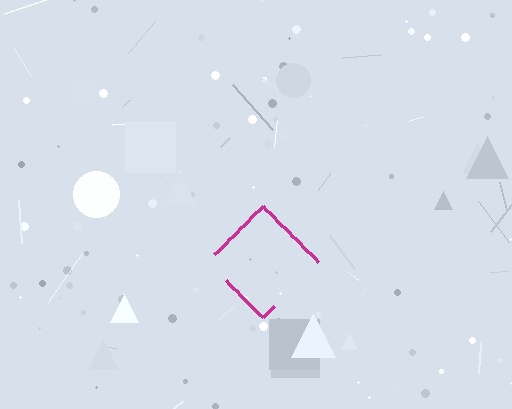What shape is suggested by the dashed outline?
The dashed outline suggests a diamond.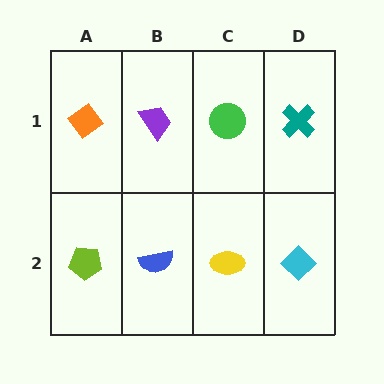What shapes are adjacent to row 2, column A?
An orange diamond (row 1, column A), a blue semicircle (row 2, column B).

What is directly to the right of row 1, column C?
A teal cross.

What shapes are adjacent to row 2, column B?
A purple trapezoid (row 1, column B), a lime pentagon (row 2, column A), a yellow ellipse (row 2, column C).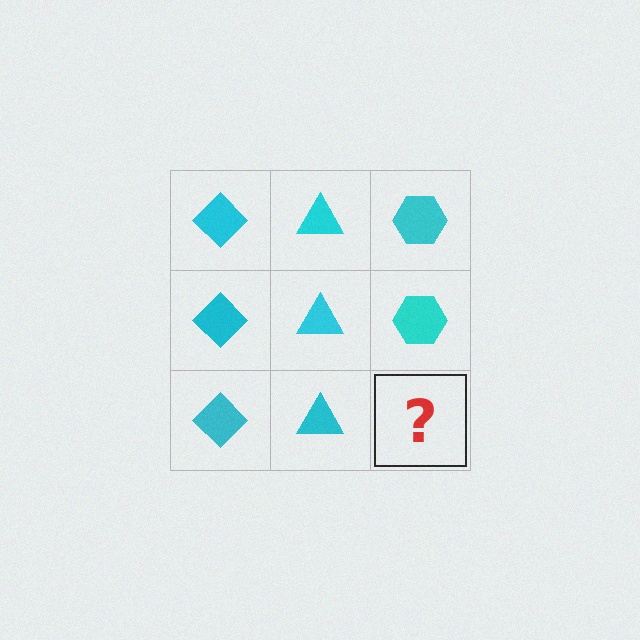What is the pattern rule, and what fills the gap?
The rule is that each column has a consistent shape. The gap should be filled with a cyan hexagon.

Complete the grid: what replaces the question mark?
The question mark should be replaced with a cyan hexagon.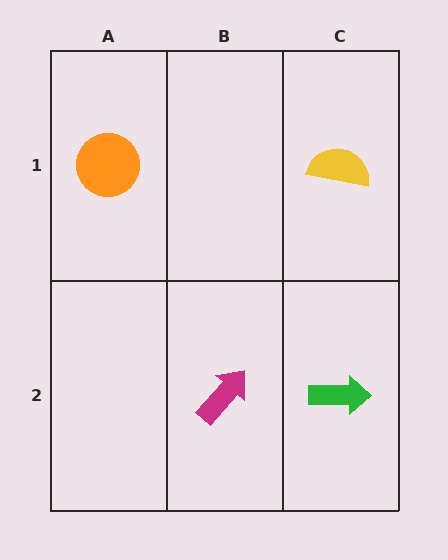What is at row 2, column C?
A green arrow.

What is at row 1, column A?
An orange circle.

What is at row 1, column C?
A yellow semicircle.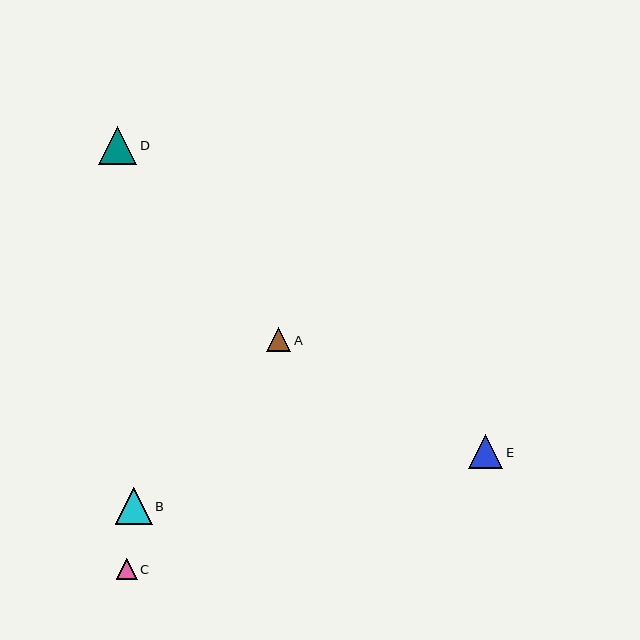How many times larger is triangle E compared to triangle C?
Triangle E is approximately 1.7 times the size of triangle C.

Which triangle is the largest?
Triangle D is the largest with a size of approximately 38 pixels.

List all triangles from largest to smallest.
From largest to smallest: D, B, E, A, C.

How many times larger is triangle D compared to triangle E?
Triangle D is approximately 1.1 times the size of triangle E.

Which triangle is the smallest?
Triangle C is the smallest with a size of approximately 21 pixels.